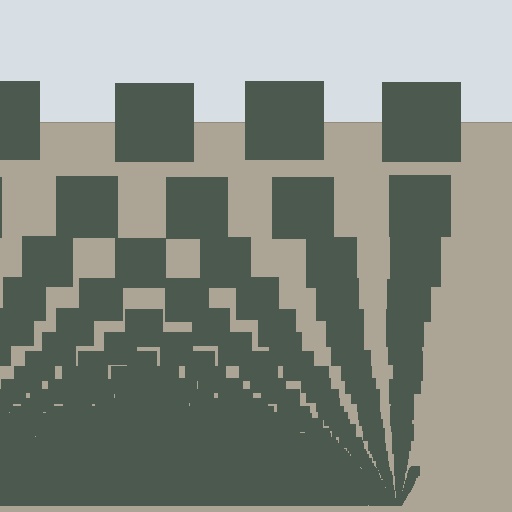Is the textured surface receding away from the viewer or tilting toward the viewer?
The surface appears to tilt toward the viewer. Texture elements get larger and sparser toward the top.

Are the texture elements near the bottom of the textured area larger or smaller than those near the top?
Smaller. The gradient is inverted — elements near the bottom are smaller and denser.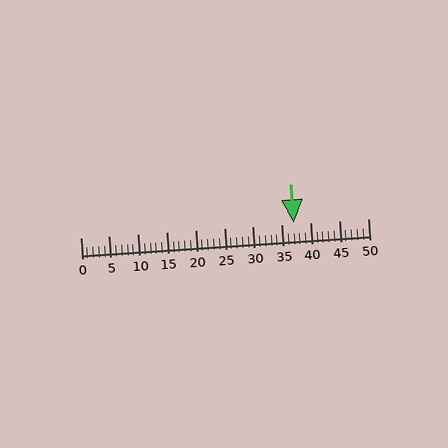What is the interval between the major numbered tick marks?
The major tick marks are spaced 5 units apart.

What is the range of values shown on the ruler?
The ruler shows values from 0 to 50.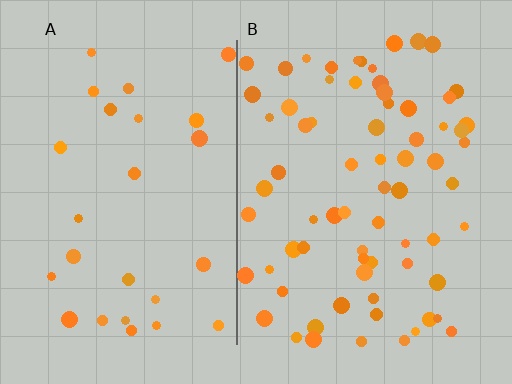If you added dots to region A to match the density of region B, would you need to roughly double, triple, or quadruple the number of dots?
Approximately triple.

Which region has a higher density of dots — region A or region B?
B (the right).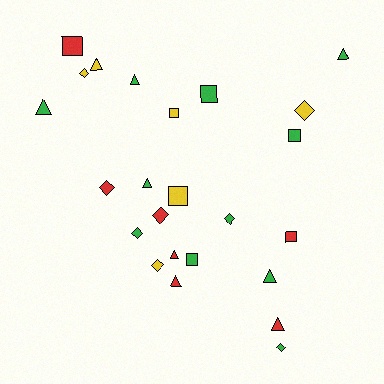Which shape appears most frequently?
Triangle, with 9 objects.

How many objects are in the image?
There are 24 objects.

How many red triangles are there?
There are 3 red triangles.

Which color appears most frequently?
Green, with 11 objects.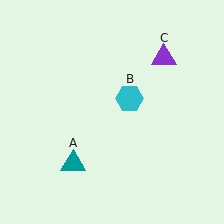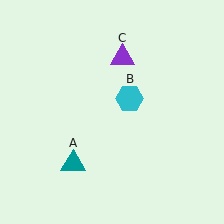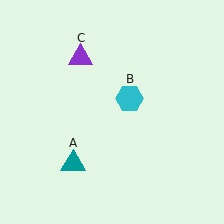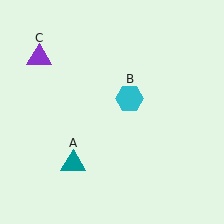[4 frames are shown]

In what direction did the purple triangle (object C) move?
The purple triangle (object C) moved left.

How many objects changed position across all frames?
1 object changed position: purple triangle (object C).